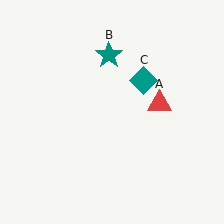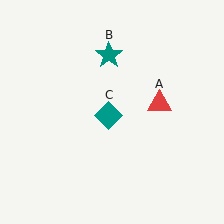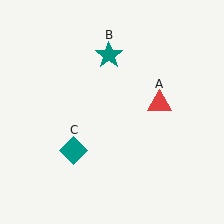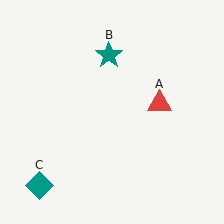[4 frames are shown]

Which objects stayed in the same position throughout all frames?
Red triangle (object A) and teal star (object B) remained stationary.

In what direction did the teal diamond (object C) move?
The teal diamond (object C) moved down and to the left.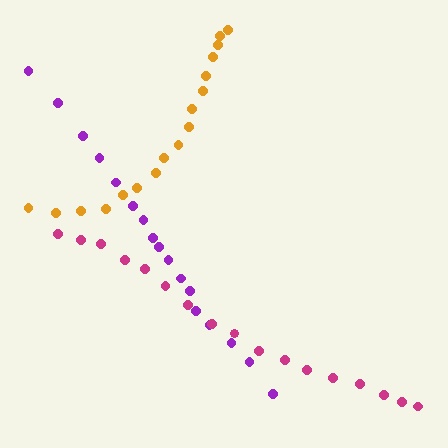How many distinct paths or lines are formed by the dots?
There are 3 distinct paths.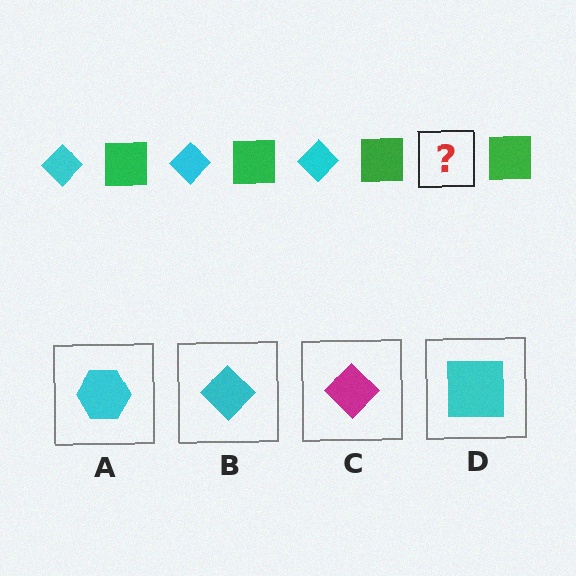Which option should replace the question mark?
Option B.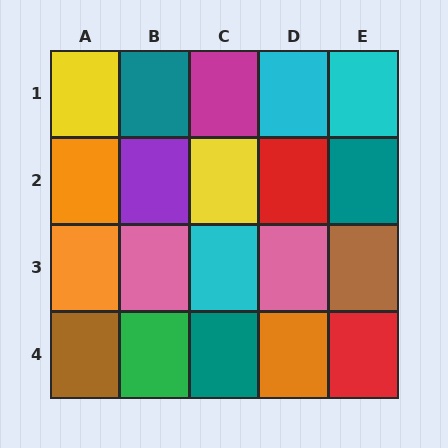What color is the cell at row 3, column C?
Cyan.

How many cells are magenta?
1 cell is magenta.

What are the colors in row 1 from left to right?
Yellow, teal, magenta, cyan, cyan.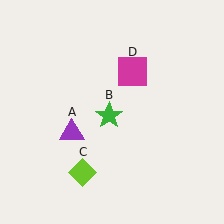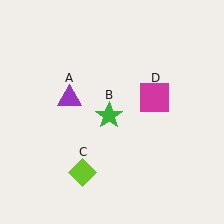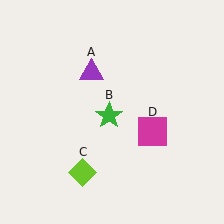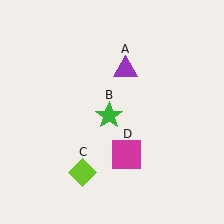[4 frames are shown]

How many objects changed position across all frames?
2 objects changed position: purple triangle (object A), magenta square (object D).